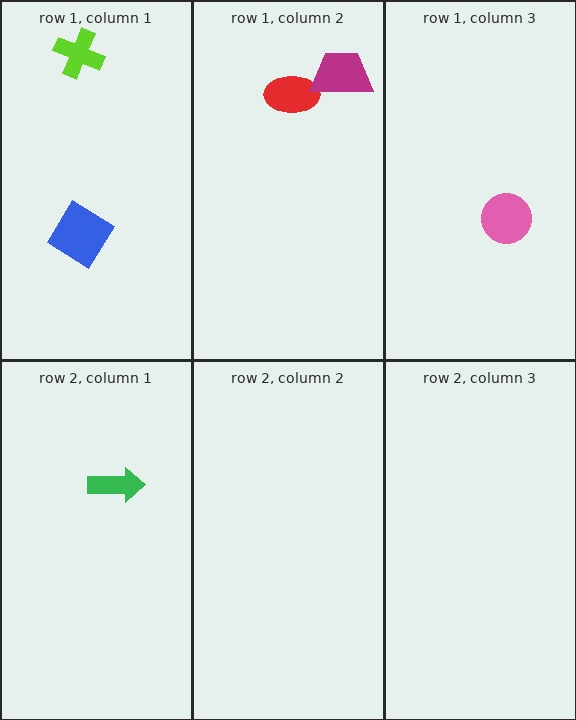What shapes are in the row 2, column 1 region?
The green arrow.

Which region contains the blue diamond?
The row 1, column 1 region.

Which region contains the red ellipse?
The row 1, column 2 region.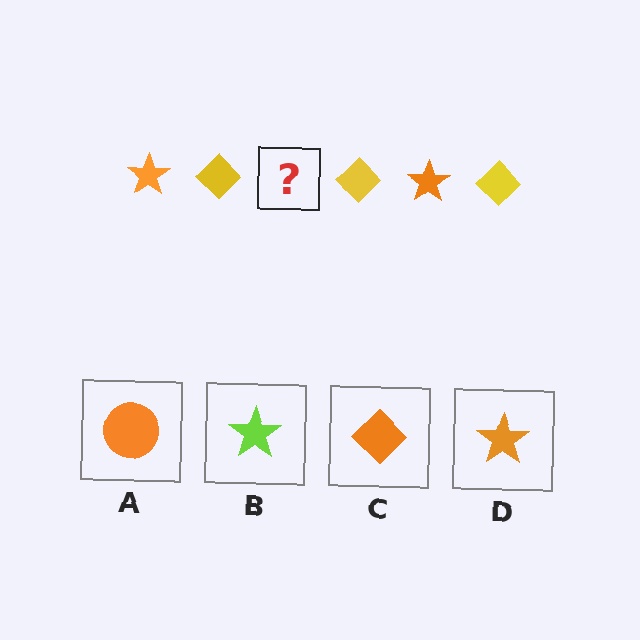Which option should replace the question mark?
Option D.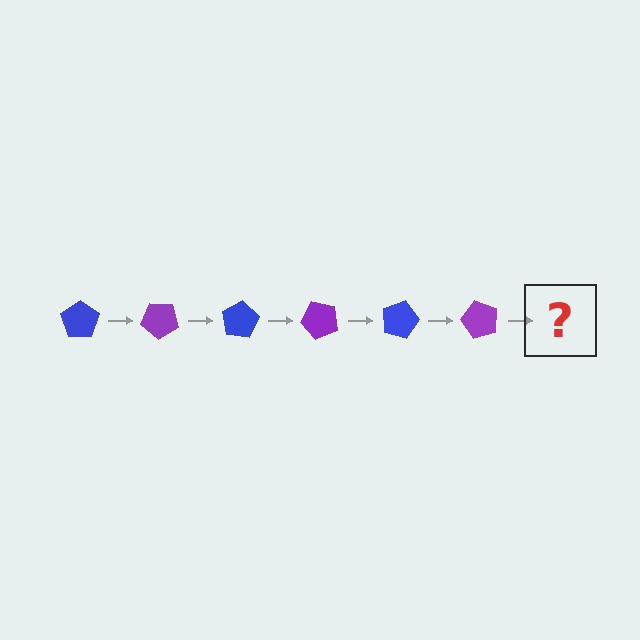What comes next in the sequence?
The next element should be a blue pentagon, rotated 240 degrees from the start.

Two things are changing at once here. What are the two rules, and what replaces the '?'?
The two rules are that it rotates 40 degrees each step and the color cycles through blue and purple. The '?' should be a blue pentagon, rotated 240 degrees from the start.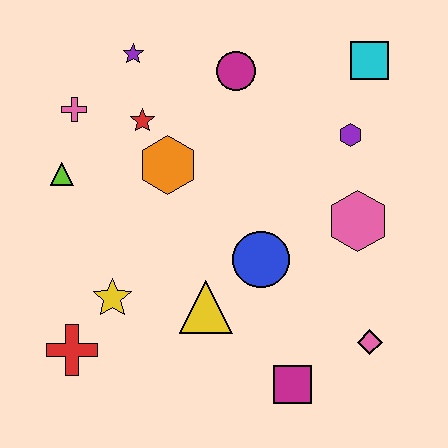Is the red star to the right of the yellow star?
Yes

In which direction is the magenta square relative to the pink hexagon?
The magenta square is below the pink hexagon.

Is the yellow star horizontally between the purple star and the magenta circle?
No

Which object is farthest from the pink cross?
The pink diamond is farthest from the pink cross.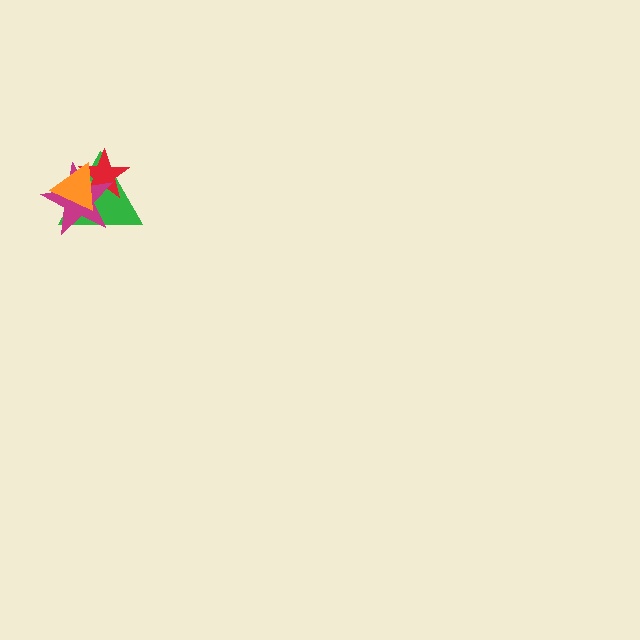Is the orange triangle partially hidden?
No, no other shape covers it.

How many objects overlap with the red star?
3 objects overlap with the red star.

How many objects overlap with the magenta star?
3 objects overlap with the magenta star.